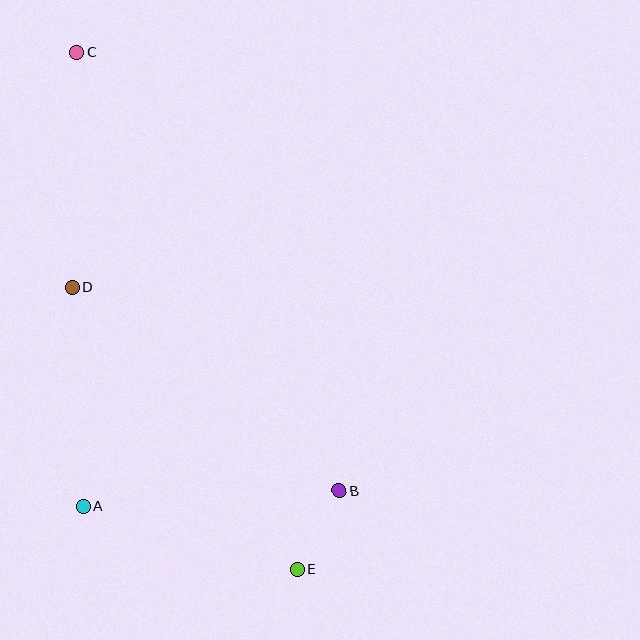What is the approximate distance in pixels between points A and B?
The distance between A and B is approximately 257 pixels.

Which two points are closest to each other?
Points B and E are closest to each other.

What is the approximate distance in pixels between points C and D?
The distance between C and D is approximately 235 pixels.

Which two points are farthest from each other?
Points C and E are farthest from each other.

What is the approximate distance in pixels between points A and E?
The distance between A and E is approximately 223 pixels.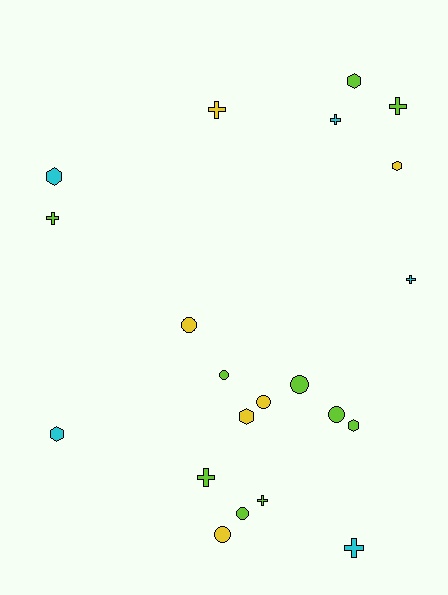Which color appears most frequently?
Lime, with 10 objects.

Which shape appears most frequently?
Cross, with 8 objects.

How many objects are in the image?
There are 21 objects.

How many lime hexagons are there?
There are 2 lime hexagons.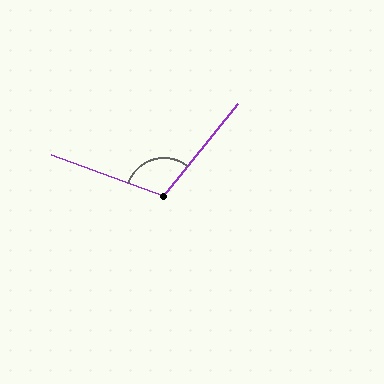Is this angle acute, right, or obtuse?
It is obtuse.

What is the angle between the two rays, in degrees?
Approximately 109 degrees.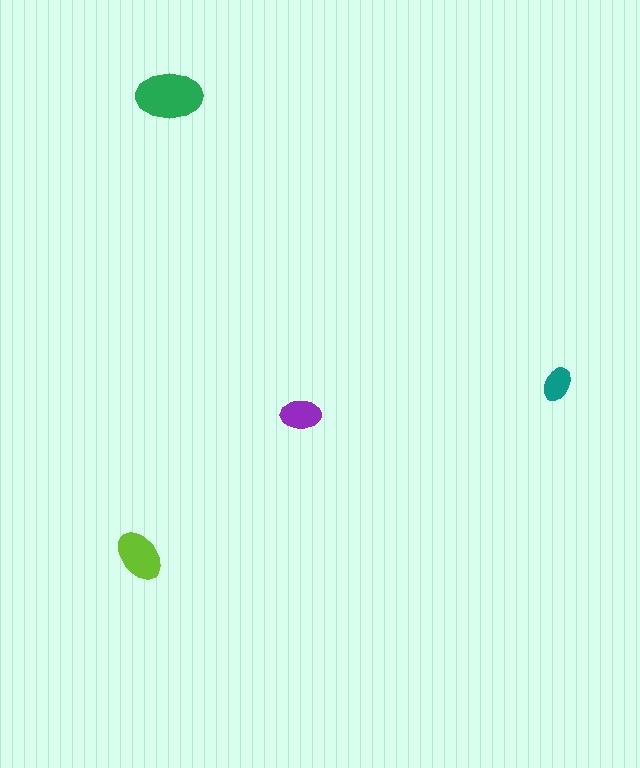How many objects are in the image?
There are 4 objects in the image.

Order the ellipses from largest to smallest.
the green one, the lime one, the purple one, the teal one.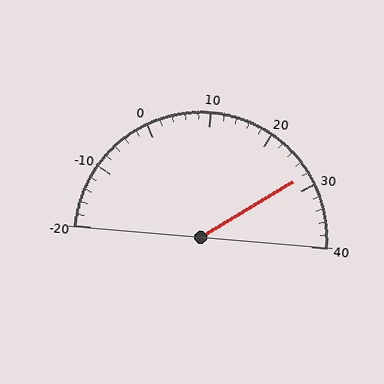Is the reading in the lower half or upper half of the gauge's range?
The reading is in the upper half of the range (-20 to 40).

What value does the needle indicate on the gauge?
The needle indicates approximately 28.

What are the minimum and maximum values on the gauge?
The gauge ranges from -20 to 40.